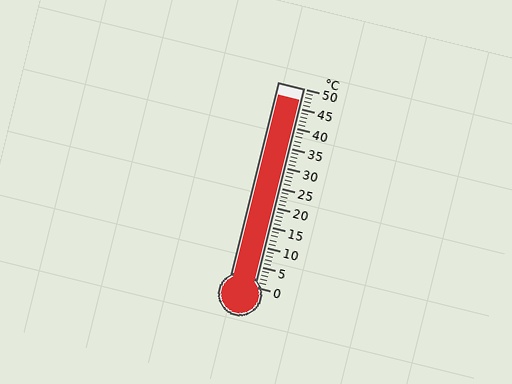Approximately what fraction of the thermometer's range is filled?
The thermometer is filled to approximately 95% of its range.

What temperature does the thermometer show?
The thermometer shows approximately 47°C.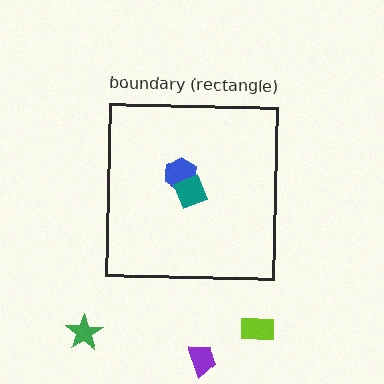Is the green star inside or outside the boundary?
Outside.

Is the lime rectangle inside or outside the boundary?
Outside.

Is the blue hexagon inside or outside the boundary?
Inside.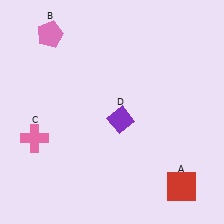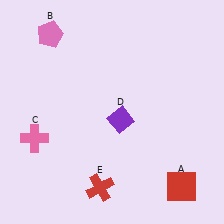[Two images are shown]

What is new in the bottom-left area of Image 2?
A red cross (E) was added in the bottom-left area of Image 2.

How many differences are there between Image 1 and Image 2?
There is 1 difference between the two images.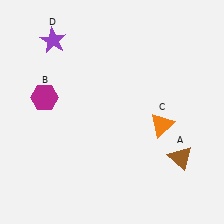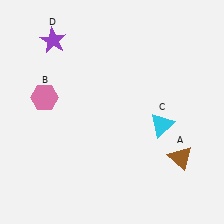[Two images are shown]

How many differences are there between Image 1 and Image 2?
There are 2 differences between the two images.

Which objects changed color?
B changed from magenta to pink. C changed from orange to cyan.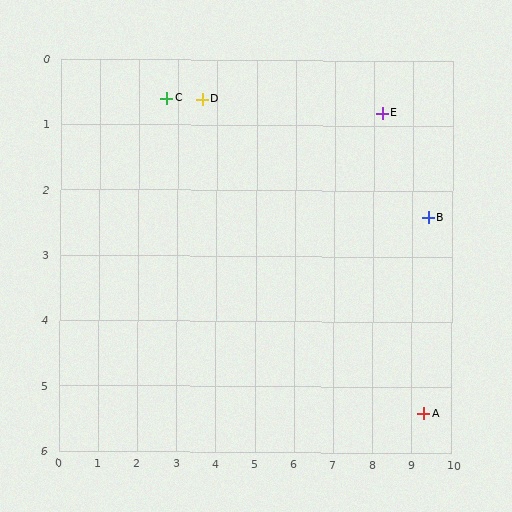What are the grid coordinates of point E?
Point E is at approximately (8.2, 0.8).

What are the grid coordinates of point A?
Point A is at approximately (9.3, 5.4).